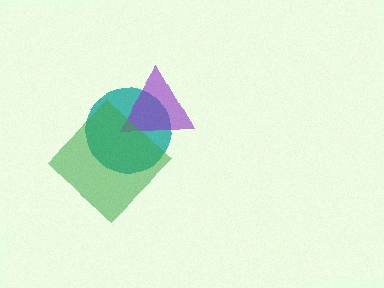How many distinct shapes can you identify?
There are 3 distinct shapes: a teal circle, a purple triangle, a green diamond.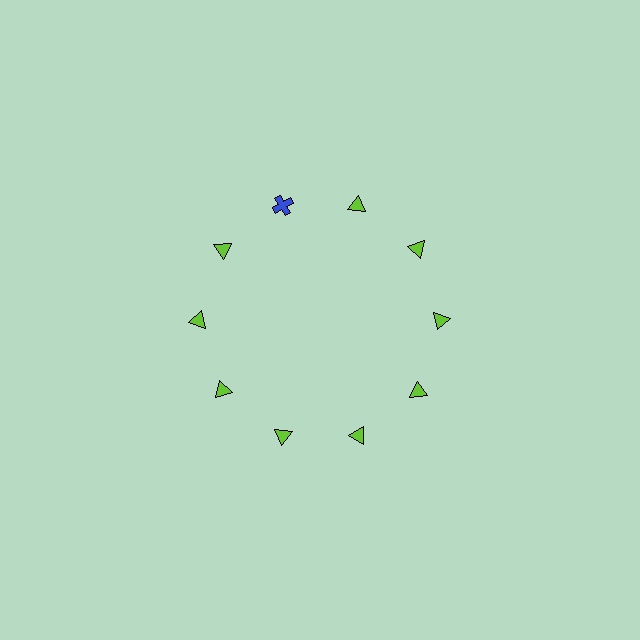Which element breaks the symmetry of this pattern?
The blue cross at roughly the 11 o'clock position breaks the symmetry. All other shapes are lime triangles.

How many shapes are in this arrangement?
There are 10 shapes arranged in a ring pattern.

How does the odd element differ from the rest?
It differs in both color (blue instead of lime) and shape (cross instead of triangle).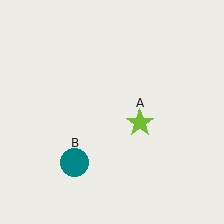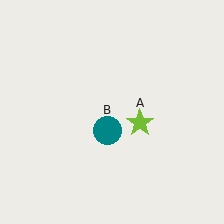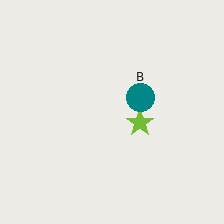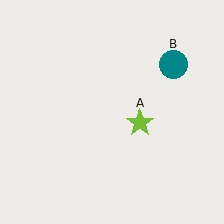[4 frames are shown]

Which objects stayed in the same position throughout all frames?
Lime star (object A) remained stationary.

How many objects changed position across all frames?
1 object changed position: teal circle (object B).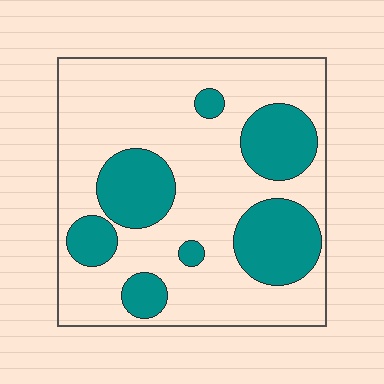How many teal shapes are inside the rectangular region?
7.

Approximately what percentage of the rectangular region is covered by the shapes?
Approximately 30%.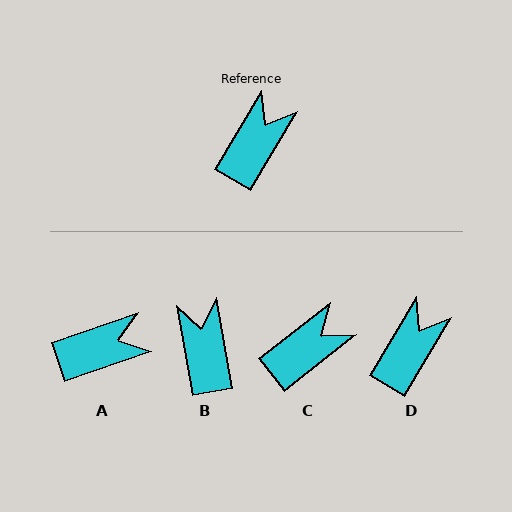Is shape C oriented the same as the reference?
No, it is off by about 21 degrees.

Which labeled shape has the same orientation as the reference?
D.